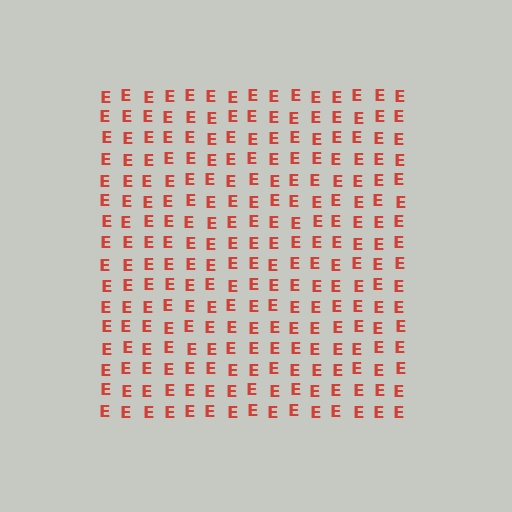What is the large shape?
The large shape is a square.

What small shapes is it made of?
It is made of small letter E's.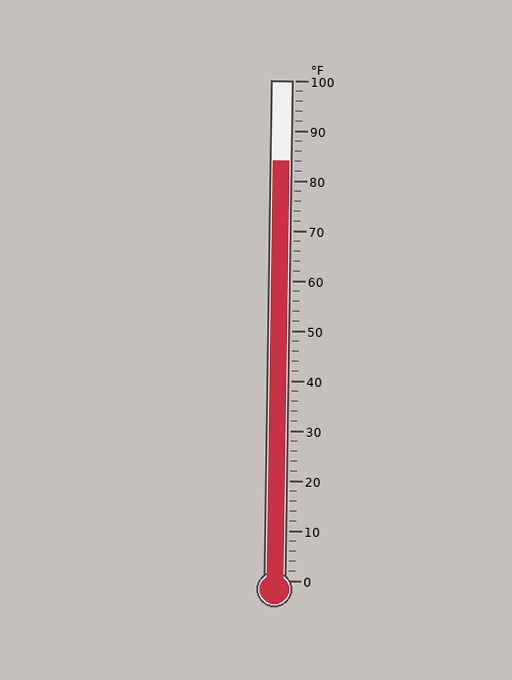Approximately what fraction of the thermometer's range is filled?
The thermometer is filled to approximately 85% of its range.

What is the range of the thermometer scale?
The thermometer scale ranges from 0°F to 100°F.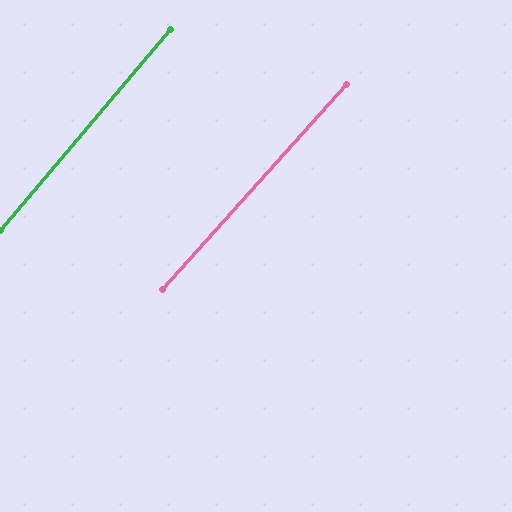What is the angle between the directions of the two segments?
Approximately 2 degrees.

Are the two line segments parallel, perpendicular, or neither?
Parallel — their directions differ by only 1.6°.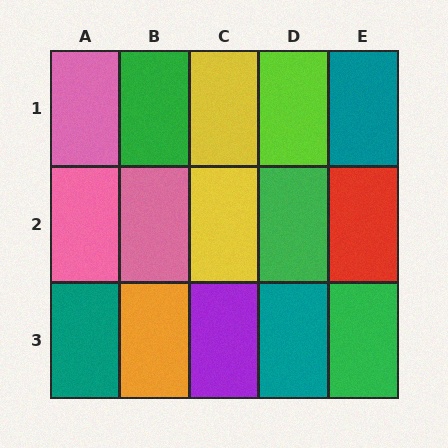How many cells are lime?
1 cell is lime.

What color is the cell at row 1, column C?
Yellow.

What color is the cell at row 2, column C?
Yellow.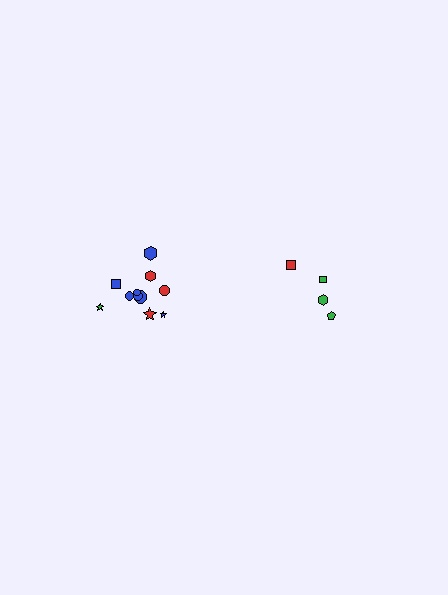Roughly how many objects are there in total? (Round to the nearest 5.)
Roughly 15 objects in total.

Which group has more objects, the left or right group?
The left group.